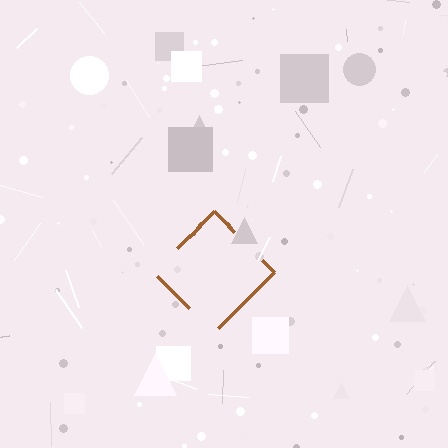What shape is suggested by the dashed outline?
The dashed outline suggests a diamond.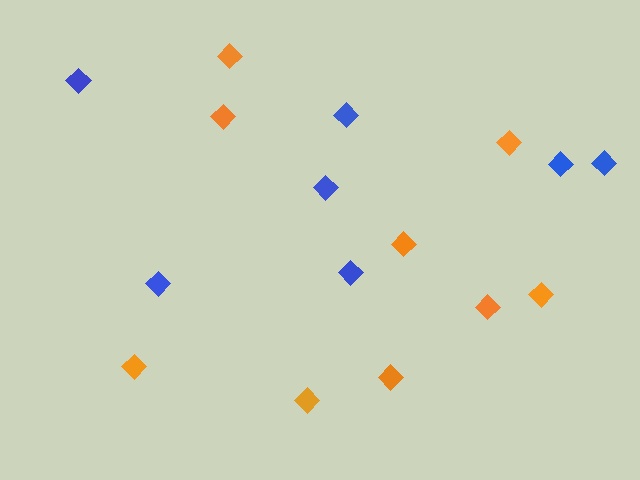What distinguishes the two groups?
There are 2 groups: one group of orange diamonds (9) and one group of blue diamonds (7).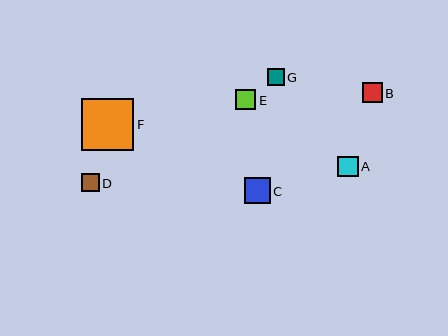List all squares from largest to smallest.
From largest to smallest: F, C, E, A, B, D, G.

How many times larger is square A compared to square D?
Square A is approximately 1.1 times the size of square D.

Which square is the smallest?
Square G is the smallest with a size of approximately 17 pixels.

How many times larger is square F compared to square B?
Square F is approximately 2.6 times the size of square B.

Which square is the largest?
Square F is the largest with a size of approximately 53 pixels.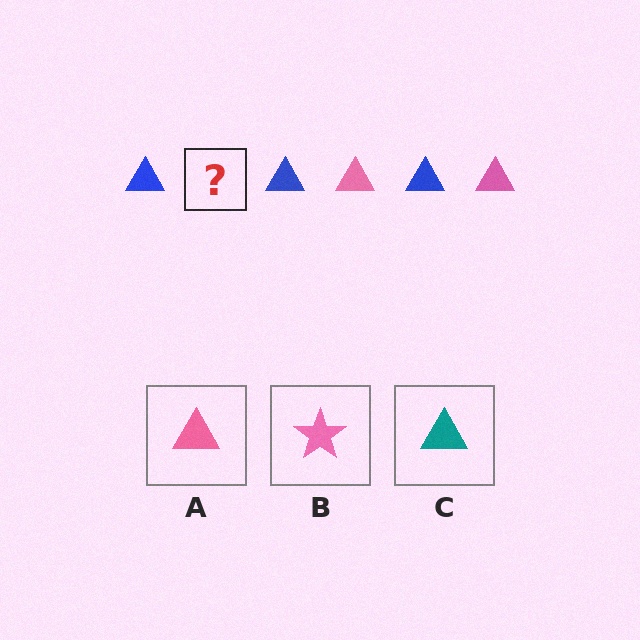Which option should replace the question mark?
Option A.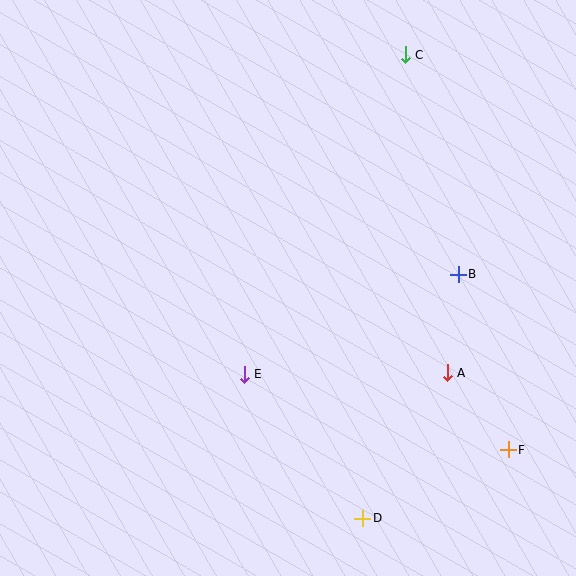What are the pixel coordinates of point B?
Point B is at (458, 274).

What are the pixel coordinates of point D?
Point D is at (363, 518).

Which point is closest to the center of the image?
Point E at (244, 374) is closest to the center.